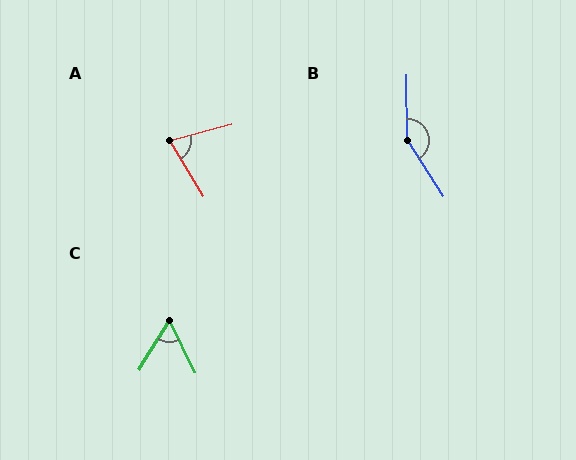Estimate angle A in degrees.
Approximately 74 degrees.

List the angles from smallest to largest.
C (57°), A (74°), B (149°).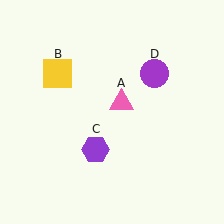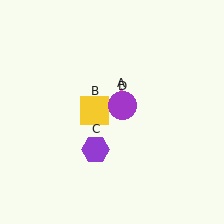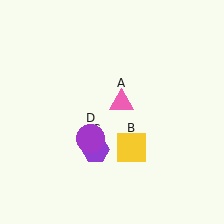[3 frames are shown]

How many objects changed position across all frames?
2 objects changed position: yellow square (object B), purple circle (object D).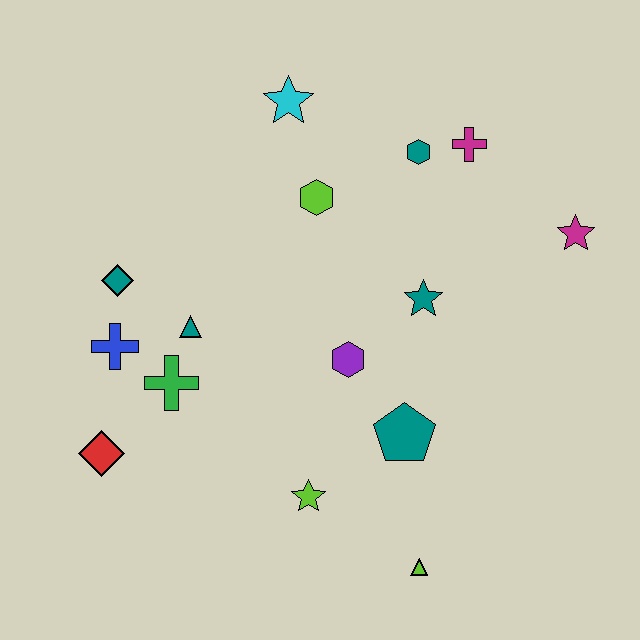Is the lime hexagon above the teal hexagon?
No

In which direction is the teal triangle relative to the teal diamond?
The teal triangle is to the right of the teal diamond.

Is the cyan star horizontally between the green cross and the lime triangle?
Yes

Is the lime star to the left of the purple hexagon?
Yes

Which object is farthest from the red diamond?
The magenta star is farthest from the red diamond.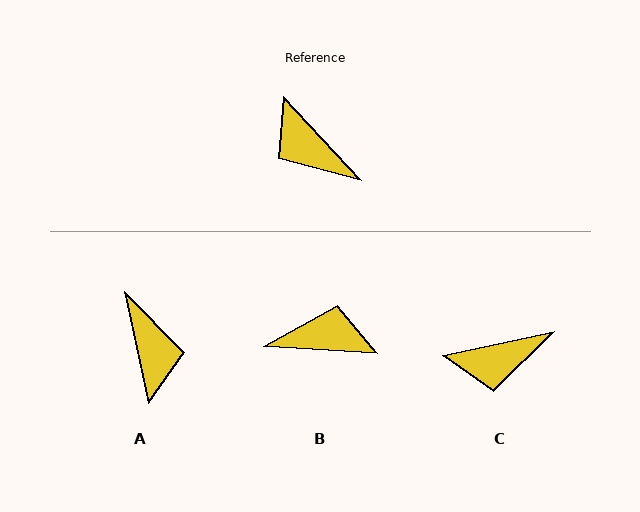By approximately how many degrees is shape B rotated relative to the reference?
Approximately 137 degrees clockwise.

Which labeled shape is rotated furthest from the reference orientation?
A, about 149 degrees away.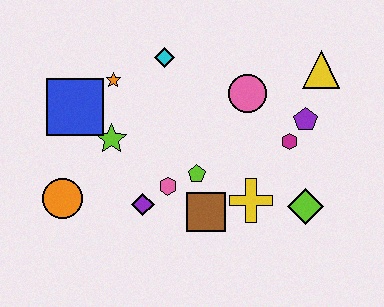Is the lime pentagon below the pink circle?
Yes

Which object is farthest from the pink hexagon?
The yellow triangle is farthest from the pink hexagon.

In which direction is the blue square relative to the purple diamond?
The blue square is above the purple diamond.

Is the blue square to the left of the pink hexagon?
Yes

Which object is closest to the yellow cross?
The brown square is closest to the yellow cross.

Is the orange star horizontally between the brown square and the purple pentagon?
No